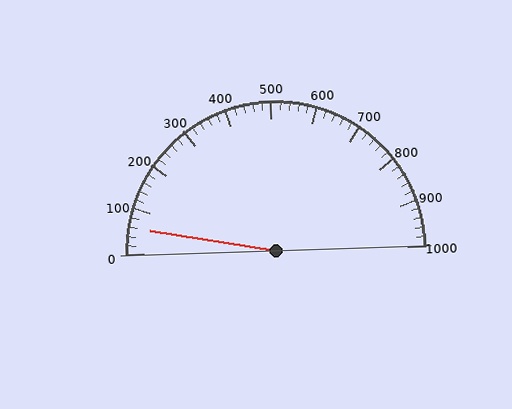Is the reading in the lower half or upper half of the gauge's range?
The reading is in the lower half of the range (0 to 1000).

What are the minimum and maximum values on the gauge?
The gauge ranges from 0 to 1000.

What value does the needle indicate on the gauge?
The needle indicates approximately 60.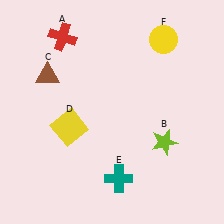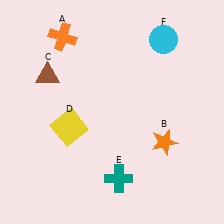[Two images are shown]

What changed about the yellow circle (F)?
In Image 1, F is yellow. In Image 2, it changed to cyan.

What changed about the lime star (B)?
In Image 1, B is lime. In Image 2, it changed to orange.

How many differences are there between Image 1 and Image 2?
There are 3 differences between the two images.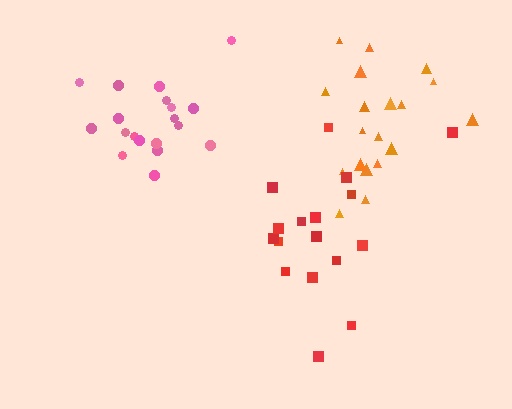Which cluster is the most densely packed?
Pink.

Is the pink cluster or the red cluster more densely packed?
Pink.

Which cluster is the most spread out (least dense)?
Red.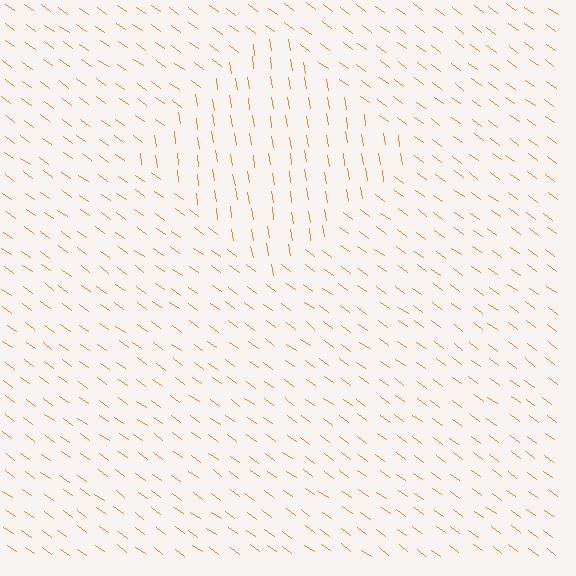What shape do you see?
I see a diamond.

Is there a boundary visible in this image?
Yes, there is a texture boundary formed by a change in line orientation.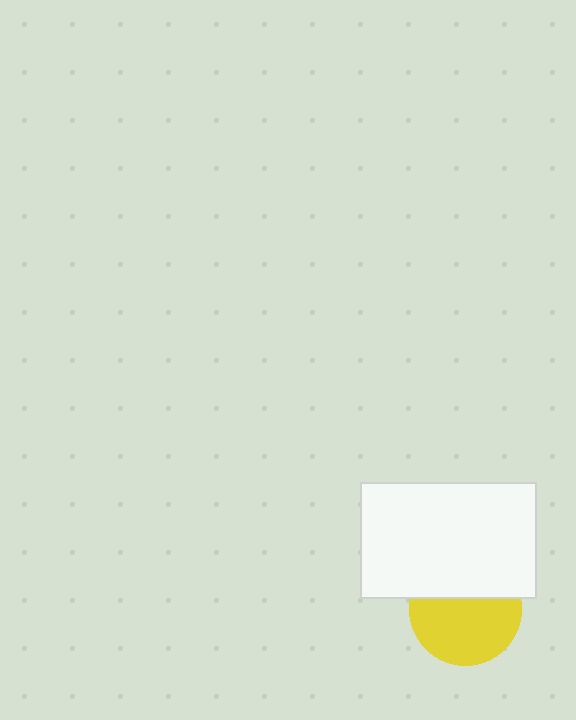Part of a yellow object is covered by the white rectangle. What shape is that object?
It is a circle.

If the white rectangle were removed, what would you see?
You would see the complete yellow circle.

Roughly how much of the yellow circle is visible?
About half of it is visible (roughly 60%).